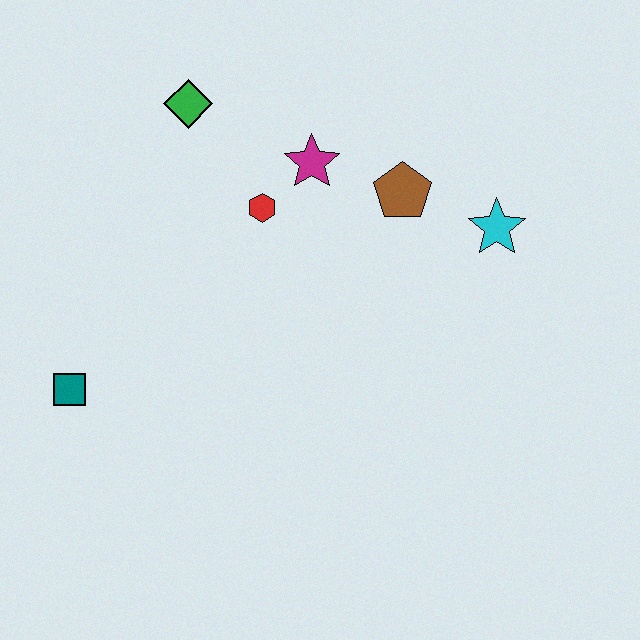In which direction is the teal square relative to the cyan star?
The teal square is to the left of the cyan star.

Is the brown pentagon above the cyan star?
Yes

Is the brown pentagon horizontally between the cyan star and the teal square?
Yes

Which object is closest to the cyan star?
The brown pentagon is closest to the cyan star.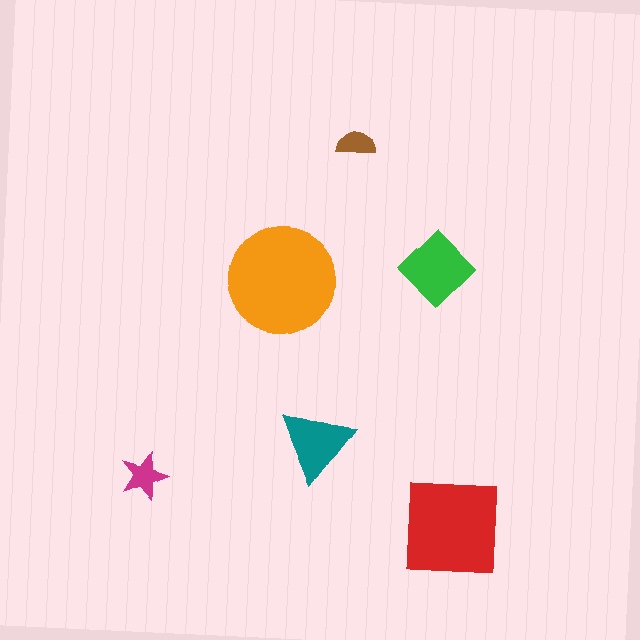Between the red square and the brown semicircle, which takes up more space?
The red square.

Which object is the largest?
The orange circle.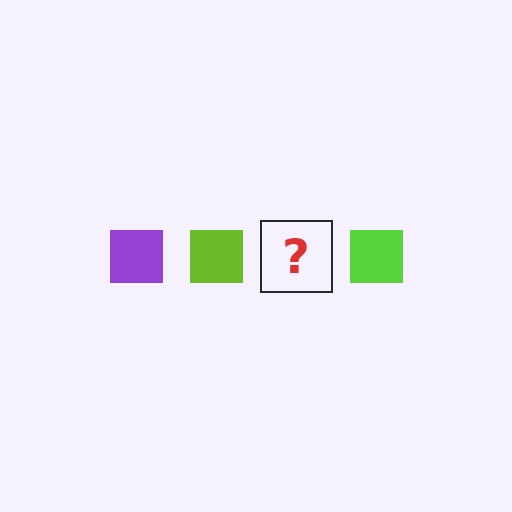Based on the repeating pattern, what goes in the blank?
The blank should be a purple square.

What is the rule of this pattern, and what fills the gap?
The rule is that the pattern cycles through purple, lime squares. The gap should be filled with a purple square.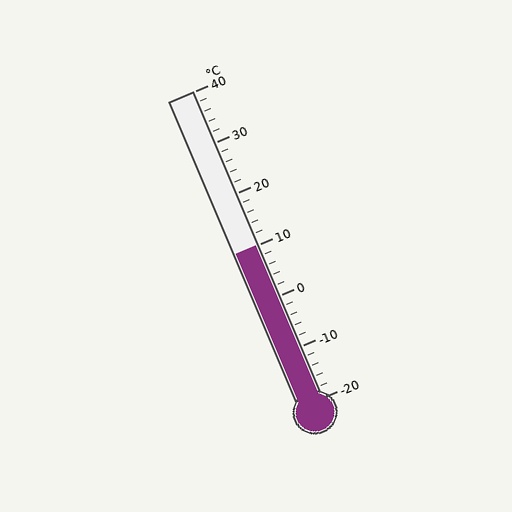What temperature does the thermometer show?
The thermometer shows approximately 10°C.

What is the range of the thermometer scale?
The thermometer scale ranges from -20°C to 40°C.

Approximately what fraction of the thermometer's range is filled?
The thermometer is filled to approximately 50% of its range.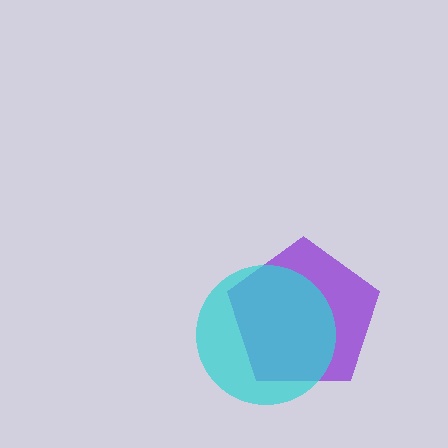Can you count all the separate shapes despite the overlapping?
Yes, there are 2 separate shapes.